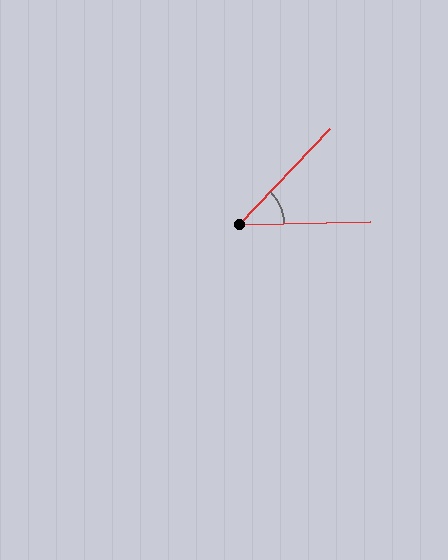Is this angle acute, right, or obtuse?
It is acute.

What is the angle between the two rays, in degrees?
Approximately 46 degrees.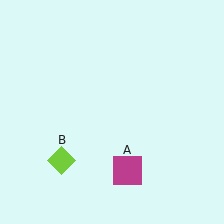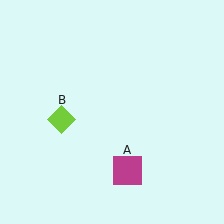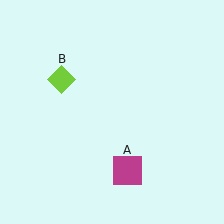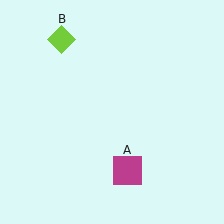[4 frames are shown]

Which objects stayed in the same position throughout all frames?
Magenta square (object A) remained stationary.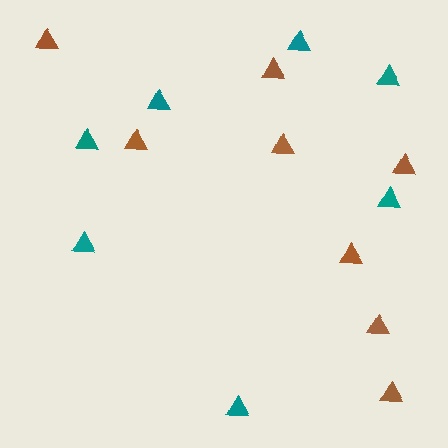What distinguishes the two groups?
There are 2 groups: one group of teal triangles (7) and one group of brown triangles (8).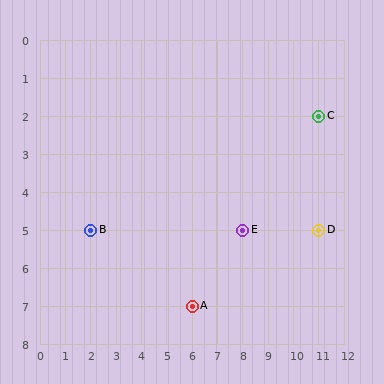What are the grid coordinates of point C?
Point C is at grid coordinates (11, 2).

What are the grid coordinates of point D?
Point D is at grid coordinates (11, 5).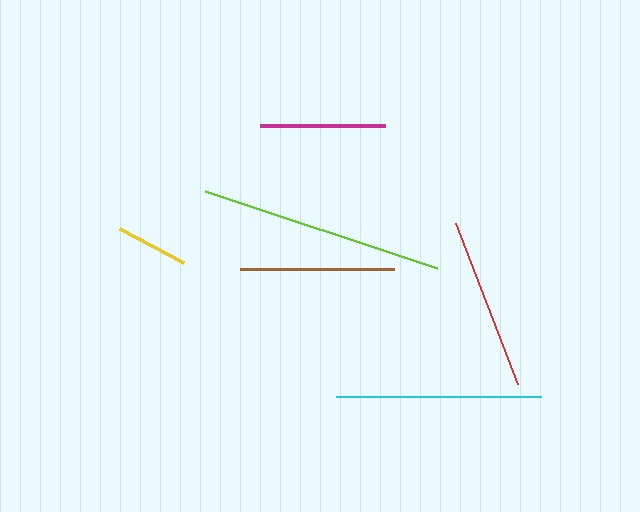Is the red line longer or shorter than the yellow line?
The red line is longer than the yellow line.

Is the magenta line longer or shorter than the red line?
The red line is longer than the magenta line.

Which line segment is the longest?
The lime line is the longest at approximately 244 pixels.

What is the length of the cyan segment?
The cyan segment is approximately 205 pixels long.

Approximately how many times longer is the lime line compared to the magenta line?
The lime line is approximately 2.0 times the length of the magenta line.